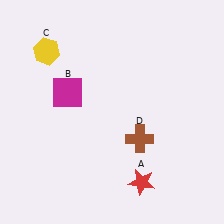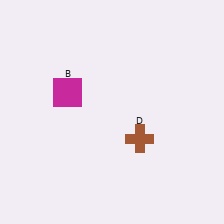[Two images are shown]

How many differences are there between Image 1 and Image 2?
There are 2 differences between the two images.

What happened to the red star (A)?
The red star (A) was removed in Image 2. It was in the bottom-right area of Image 1.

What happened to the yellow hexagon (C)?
The yellow hexagon (C) was removed in Image 2. It was in the top-left area of Image 1.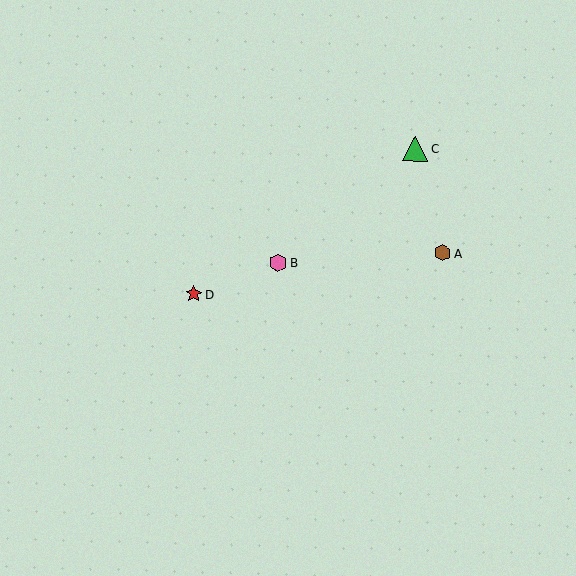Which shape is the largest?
The green triangle (labeled C) is the largest.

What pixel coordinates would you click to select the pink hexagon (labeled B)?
Click at (278, 263) to select the pink hexagon B.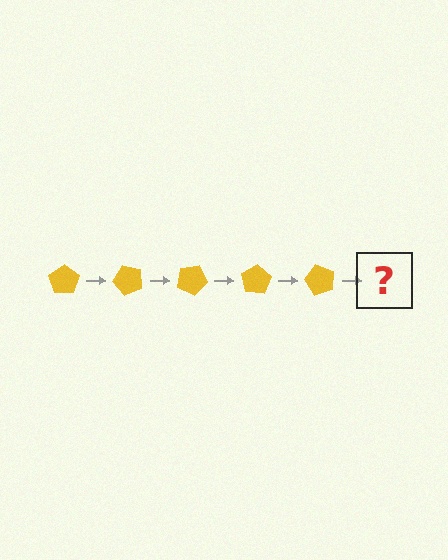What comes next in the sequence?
The next element should be a yellow pentagon rotated 250 degrees.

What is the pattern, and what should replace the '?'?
The pattern is that the pentagon rotates 50 degrees each step. The '?' should be a yellow pentagon rotated 250 degrees.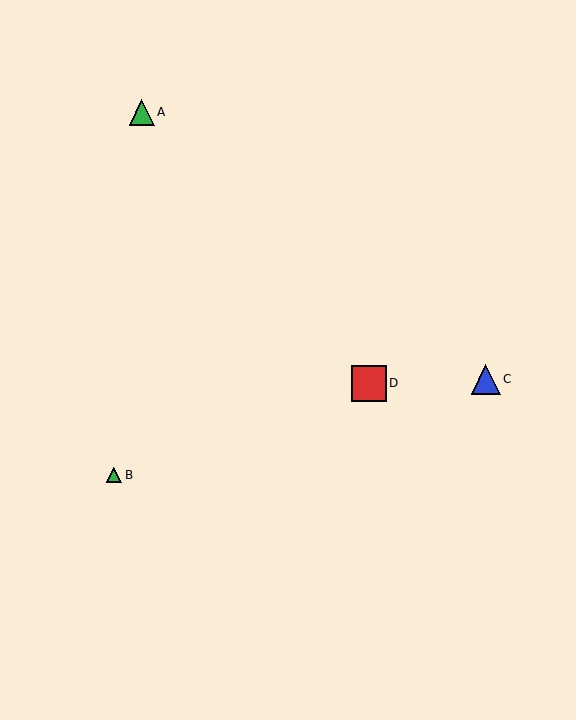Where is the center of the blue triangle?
The center of the blue triangle is at (486, 379).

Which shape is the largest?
The red square (labeled D) is the largest.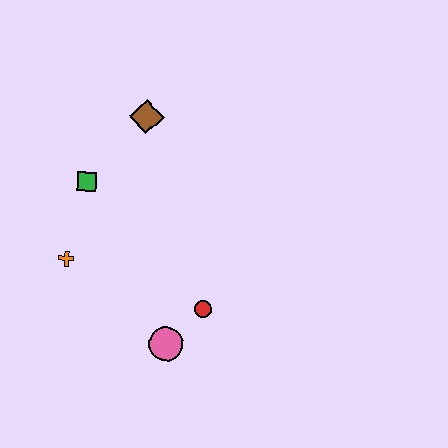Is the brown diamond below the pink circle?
No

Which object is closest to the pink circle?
The red circle is closest to the pink circle.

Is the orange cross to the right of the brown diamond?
No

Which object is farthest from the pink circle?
The brown diamond is farthest from the pink circle.